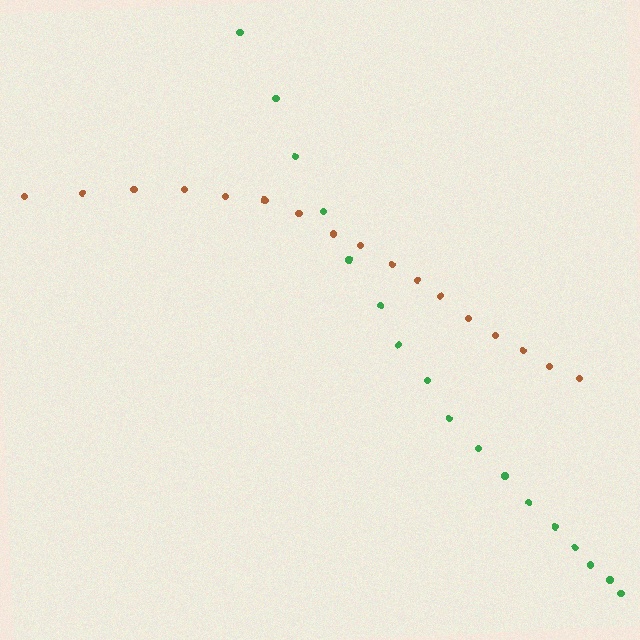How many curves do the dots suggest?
There are 2 distinct paths.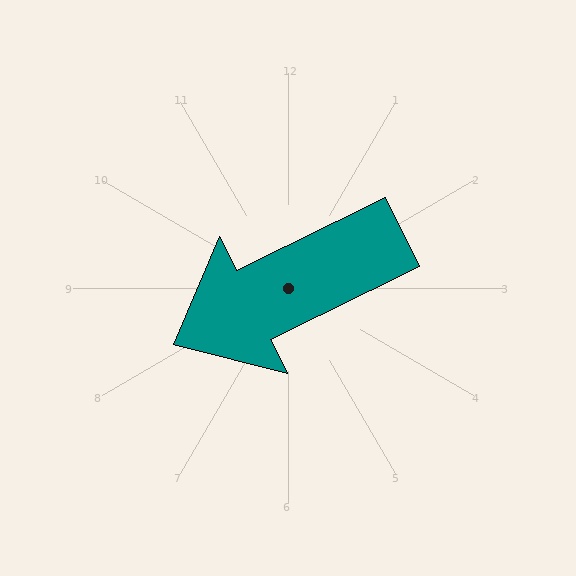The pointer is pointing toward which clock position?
Roughly 8 o'clock.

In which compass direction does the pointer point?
Southwest.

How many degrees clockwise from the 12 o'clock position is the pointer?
Approximately 244 degrees.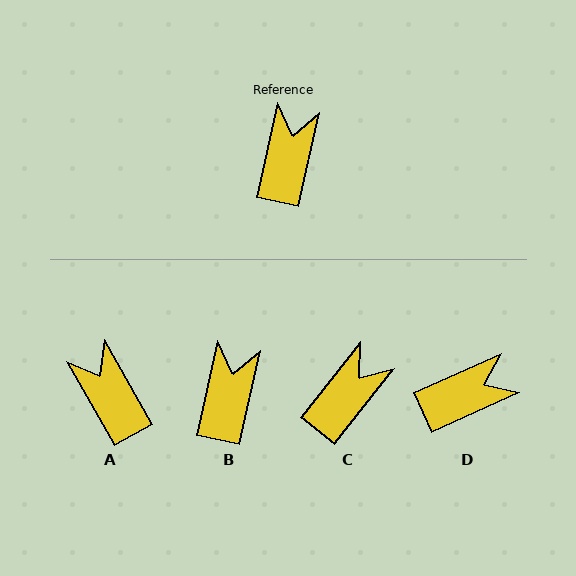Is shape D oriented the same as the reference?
No, it is off by about 54 degrees.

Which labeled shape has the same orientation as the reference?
B.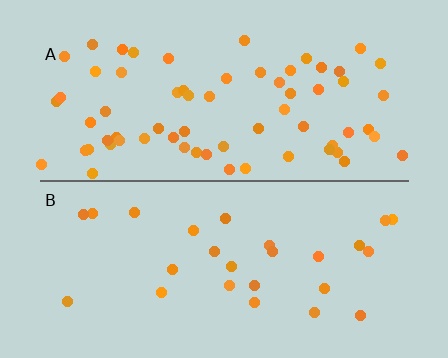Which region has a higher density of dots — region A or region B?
A (the top).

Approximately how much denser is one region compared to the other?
Approximately 2.5× — region A over region B.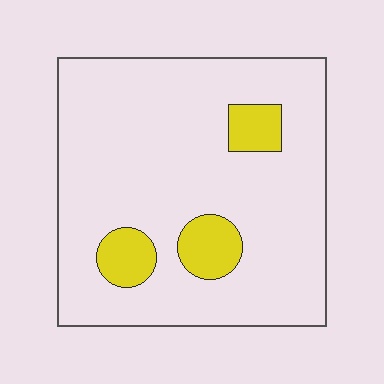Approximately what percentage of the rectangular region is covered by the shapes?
Approximately 10%.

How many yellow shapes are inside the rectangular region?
3.